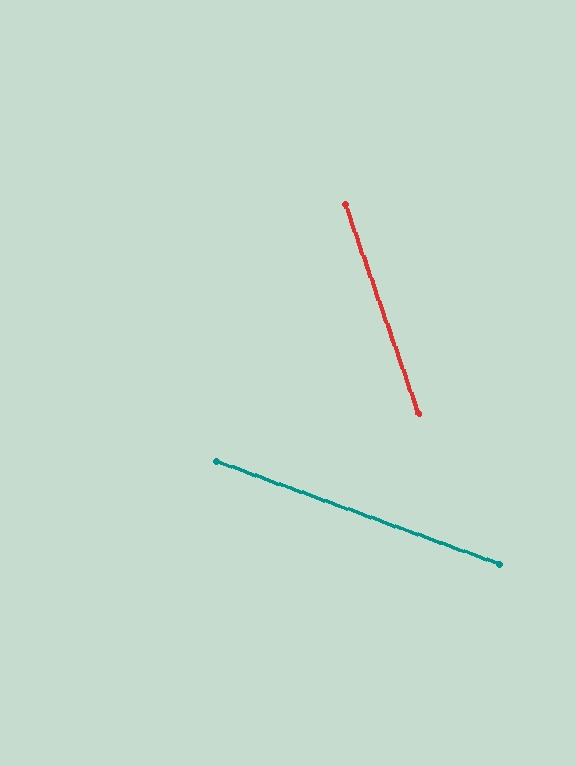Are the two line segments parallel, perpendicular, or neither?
Neither parallel nor perpendicular — they differ by about 51°.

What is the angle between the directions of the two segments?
Approximately 51 degrees.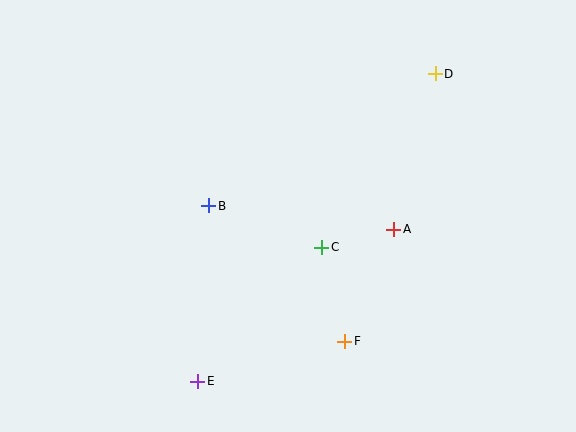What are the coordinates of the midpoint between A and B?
The midpoint between A and B is at (301, 217).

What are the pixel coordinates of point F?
Point F is at (345, 341).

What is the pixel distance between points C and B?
The distance between C and B is 120 pixels.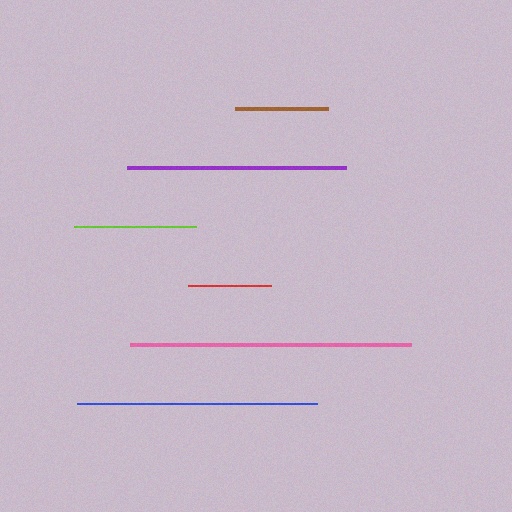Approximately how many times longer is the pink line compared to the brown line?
The pink line is approximately 3.0 times the length of the brown line.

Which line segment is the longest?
The pink line is the longest at approximately 281 pixels.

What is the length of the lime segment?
The lime segment is approximately 122 pixels long.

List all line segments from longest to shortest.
From longest to shortest: pink, blue, purple, lime, brown, red.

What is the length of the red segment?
The red segment is approximately 83 pixels long.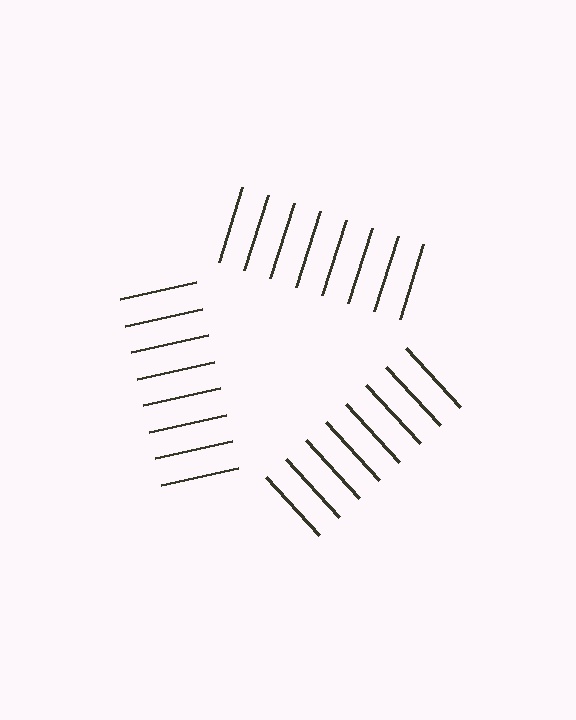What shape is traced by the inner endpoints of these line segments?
An illusory triangle — the line segments terminate on its edges but no continuous stroke is drawn.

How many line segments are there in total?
24 — 8 along each of the 3 edges.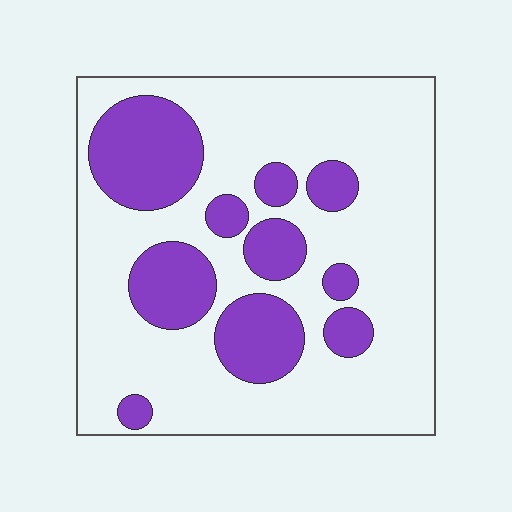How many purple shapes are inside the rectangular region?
10.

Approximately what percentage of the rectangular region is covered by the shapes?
Approximately 30%.